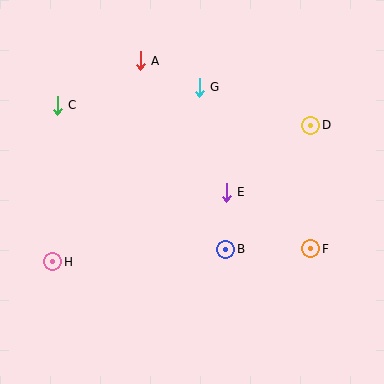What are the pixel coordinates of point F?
Point F is at (311, 249).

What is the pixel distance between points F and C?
The distance between F and C is 291 pixels.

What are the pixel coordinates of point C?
Point C is at (57, 105).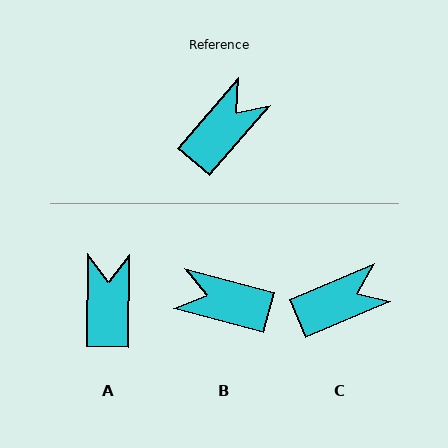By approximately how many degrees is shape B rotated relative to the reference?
Approximately 116 degrees counter-clockwise.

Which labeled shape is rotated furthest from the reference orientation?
B, about 116 degrees away.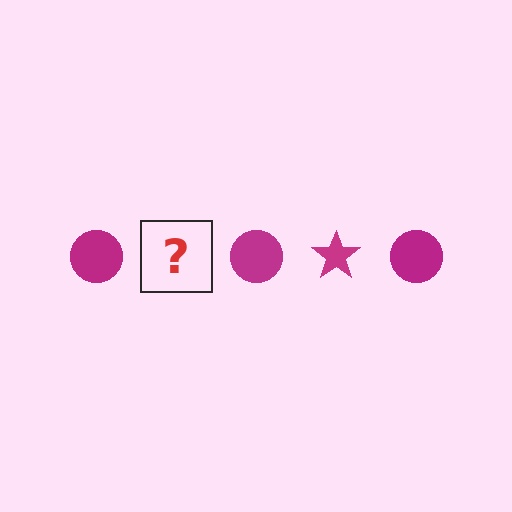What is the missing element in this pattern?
The missing element is a magenta star.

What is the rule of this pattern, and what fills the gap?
The rule is that the pattern cycles through circle, star shapes in magenta. The gap should be filled with a magenta star.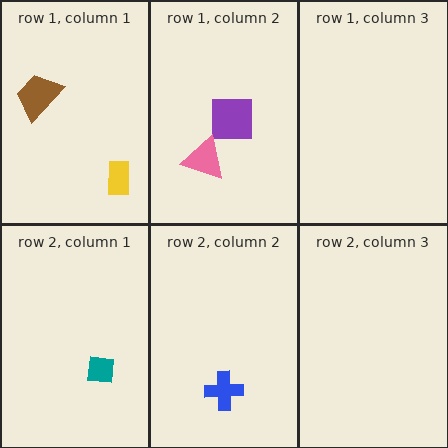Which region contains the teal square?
The row 2, column 1 region.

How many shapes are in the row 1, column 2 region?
2.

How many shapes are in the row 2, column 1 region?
1.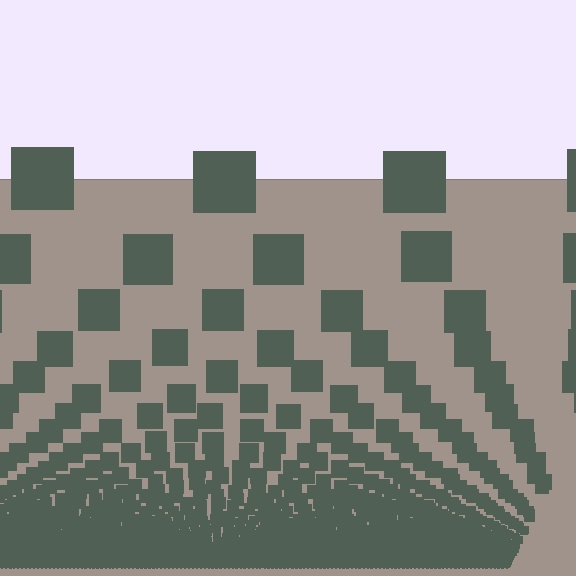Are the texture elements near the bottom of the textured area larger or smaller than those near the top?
Smaller. The gradient is inverted — elements near the bottom are smaller and denser.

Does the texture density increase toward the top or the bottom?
Density increases toward the bottom.